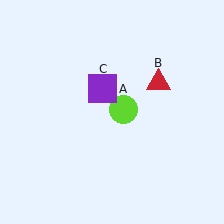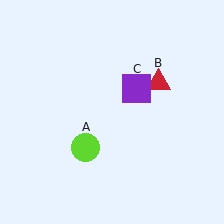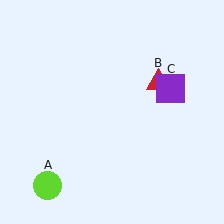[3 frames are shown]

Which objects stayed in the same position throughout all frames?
Red triangle (object B) remained stationary.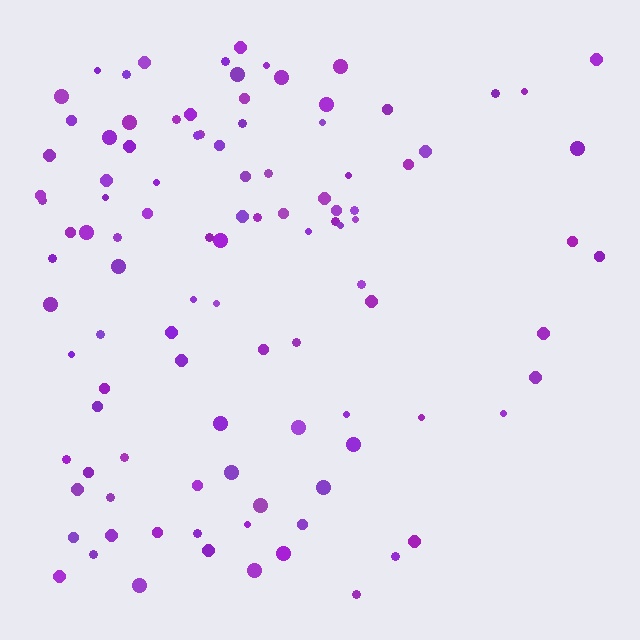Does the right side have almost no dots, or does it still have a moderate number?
Still a moderate number, just noticeably fewer than the left.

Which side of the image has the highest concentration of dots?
The left.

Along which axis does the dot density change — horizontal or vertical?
Horizontal.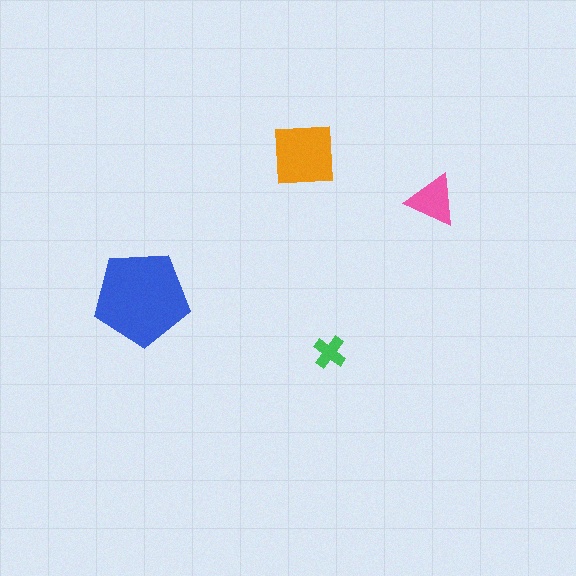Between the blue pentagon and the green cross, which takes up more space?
The blue pentagon.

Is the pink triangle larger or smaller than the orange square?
Smaller.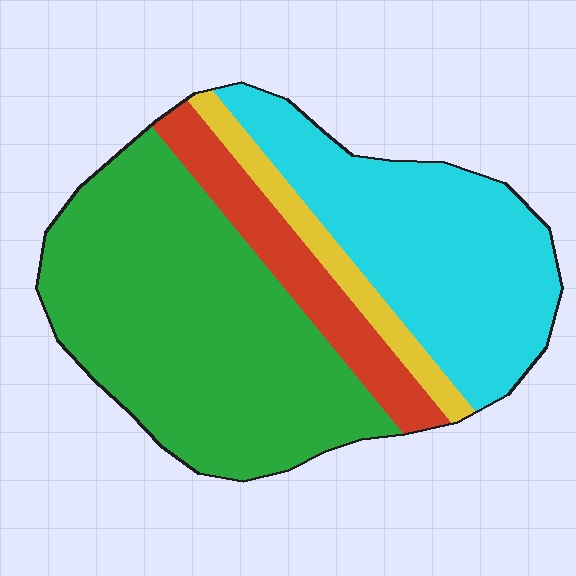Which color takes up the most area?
Green, at roughly 50%.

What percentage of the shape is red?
Red takes up less than a quarter of the shape.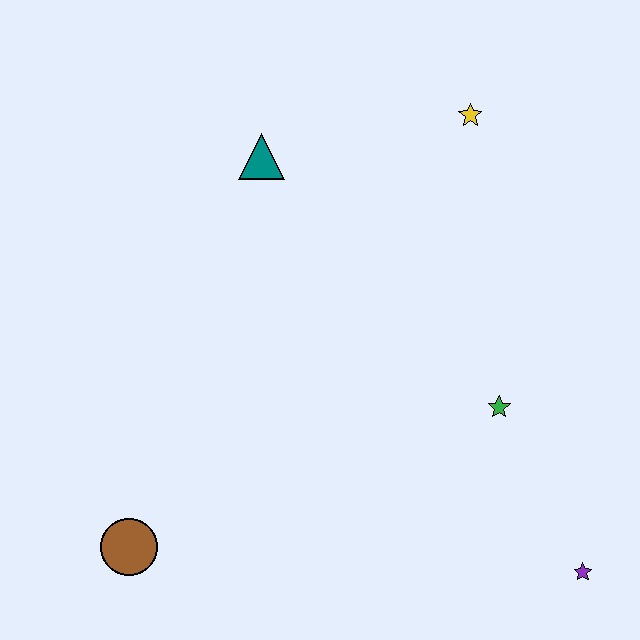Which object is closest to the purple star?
The green star is closest to the purple star.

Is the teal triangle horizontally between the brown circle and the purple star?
Yes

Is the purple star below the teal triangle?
Yes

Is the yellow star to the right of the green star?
No